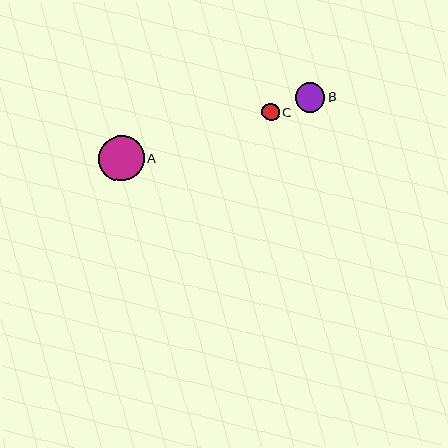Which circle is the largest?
Circle A is the largest with a size of approximately 46 pixels.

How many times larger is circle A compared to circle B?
Circle A is approximately 1.5 times the size of circle B.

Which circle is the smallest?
Circle C is the smallest with a size of approximately 18 pixels.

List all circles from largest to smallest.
From largest to smallest: A, B, C.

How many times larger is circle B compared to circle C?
Circle B is approximately 1.7 times the size of circle C.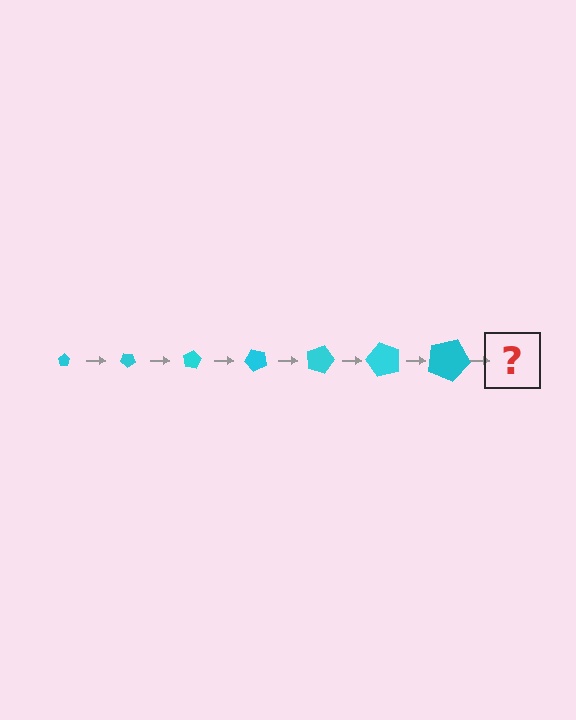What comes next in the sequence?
The next element should be a pentagon, larger than the previous one and rotated 280 degrees from the start.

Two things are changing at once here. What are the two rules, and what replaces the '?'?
The two rules are that the pentagon grows larger each step and it rotates 40 degrees each step. The '?' should be a pentagon, larger than the previous one and rotated 280 degrees from the start.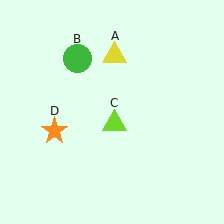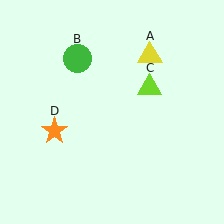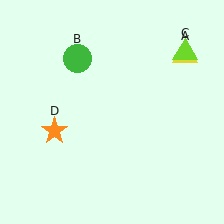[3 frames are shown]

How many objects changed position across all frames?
2 objects changed position: yellow triangle (object A), lime triangle (object C).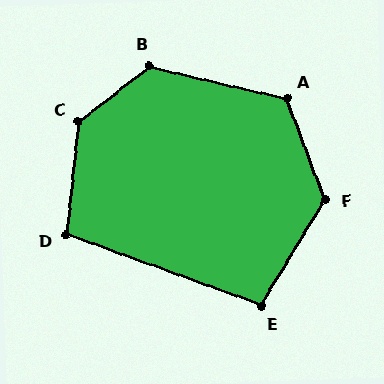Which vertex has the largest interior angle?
C, at approximately 135 degrees.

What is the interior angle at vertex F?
Approximately 128 degrees (obtuse).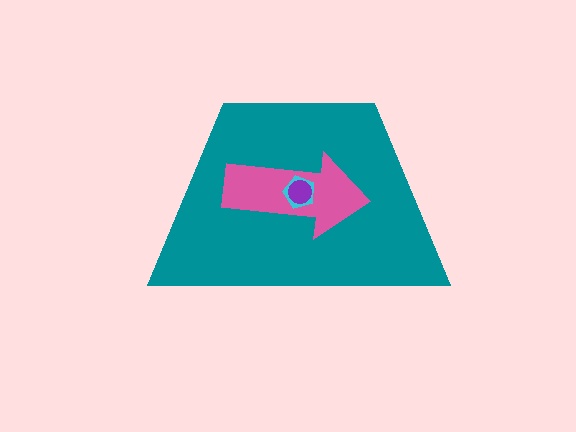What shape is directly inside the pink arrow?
The cyan pentagon.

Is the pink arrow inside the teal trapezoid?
Yes.